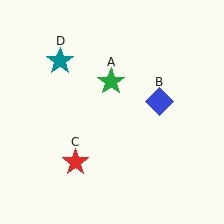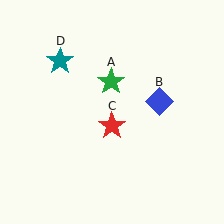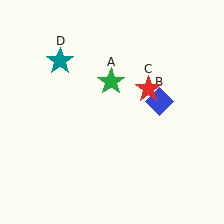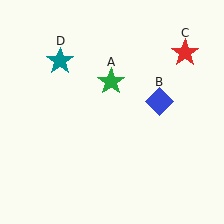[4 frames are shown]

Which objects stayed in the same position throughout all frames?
Green star (object A) and blue diamond (object B) and teal star (object D) remained stationary.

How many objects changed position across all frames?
1 object changed position: red star (object C).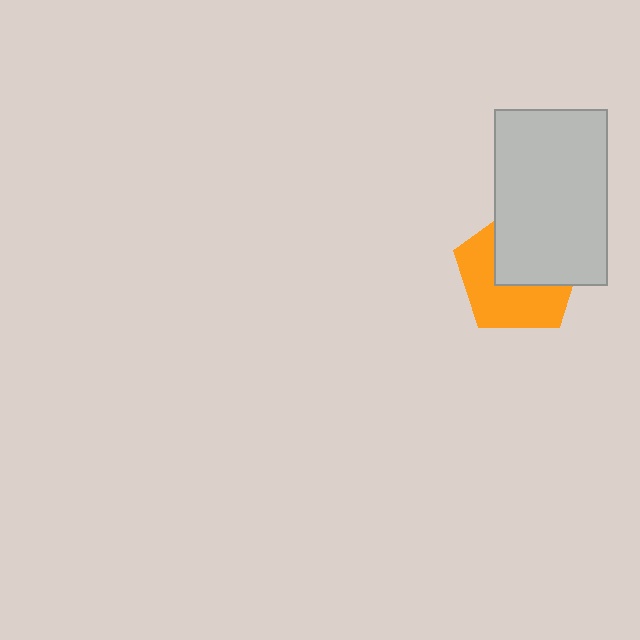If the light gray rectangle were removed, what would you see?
You would see the complete orange pentagon.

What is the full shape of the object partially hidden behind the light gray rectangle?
The partially hidden object is an orange pentagon.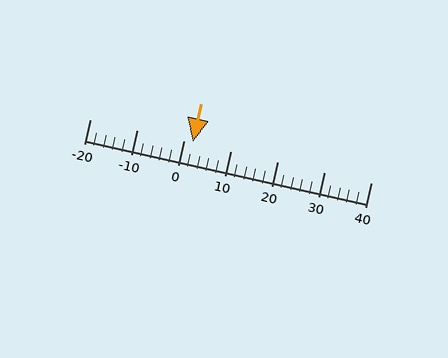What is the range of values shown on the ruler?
The ruler shows values from -20 to 40.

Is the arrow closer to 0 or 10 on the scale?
The arrow is closer to 0.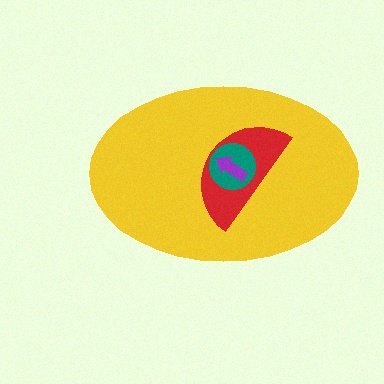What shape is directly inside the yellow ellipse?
The red semicircle.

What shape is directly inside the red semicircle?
The teal circle.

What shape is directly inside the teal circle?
The purple arrow.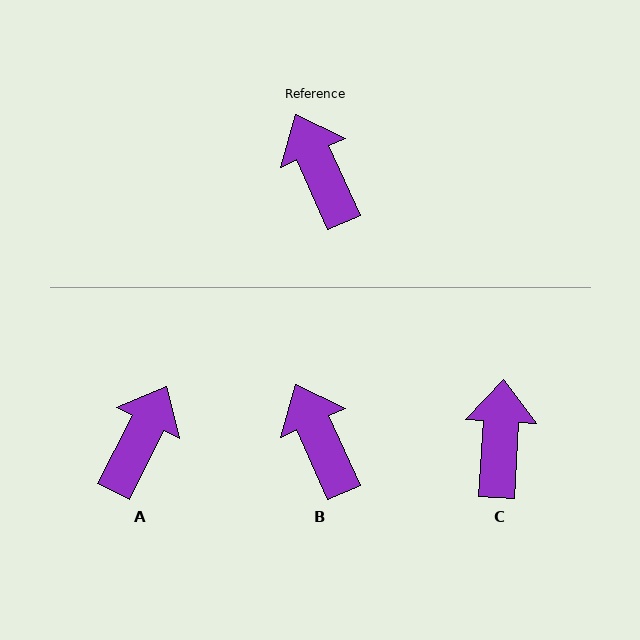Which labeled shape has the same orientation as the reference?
B.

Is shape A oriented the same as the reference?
No, it is off by about 51 degrees.